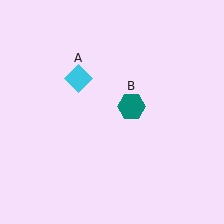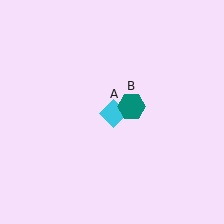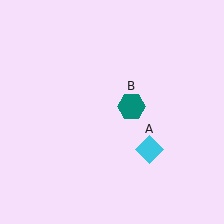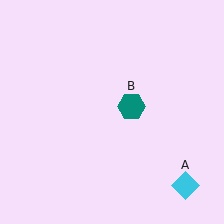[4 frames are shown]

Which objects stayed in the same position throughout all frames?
Teal hexagon (object B) remained stationary.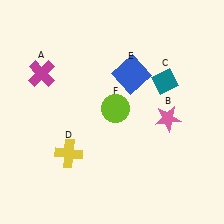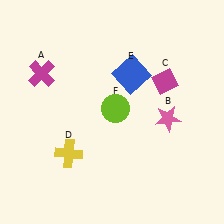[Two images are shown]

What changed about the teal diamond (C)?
In Image 1, C is teal. In Image 2, it changed to magenta.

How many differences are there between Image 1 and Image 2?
There is 1 difference between the two images.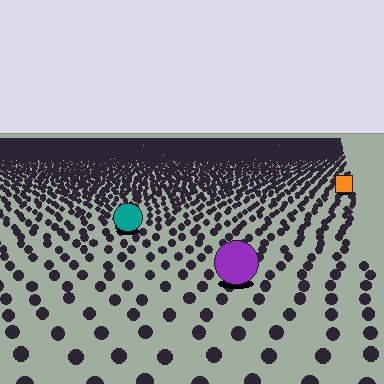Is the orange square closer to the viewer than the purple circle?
No. The purple circle is closer — you can tell from the texture gradient: the ground texture is coarser near it.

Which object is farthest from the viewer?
The orange square is farthest from the viewer. It appears smaller and the ground texture around it is denser.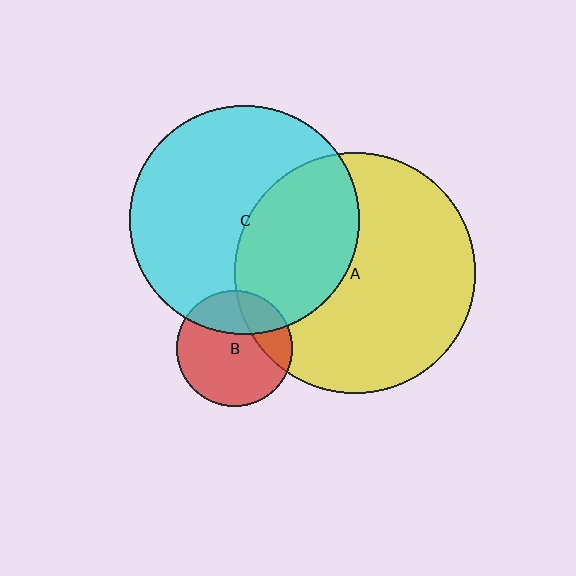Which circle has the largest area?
Circle A (yellow).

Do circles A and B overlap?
Yes.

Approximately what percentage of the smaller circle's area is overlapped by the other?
Approximately 25%.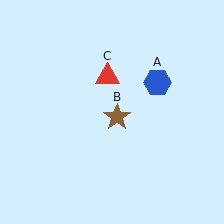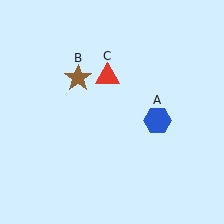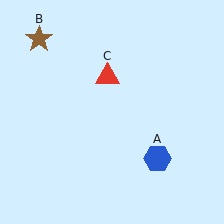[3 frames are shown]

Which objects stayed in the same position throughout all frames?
Red triangle (object C) remained stationary.